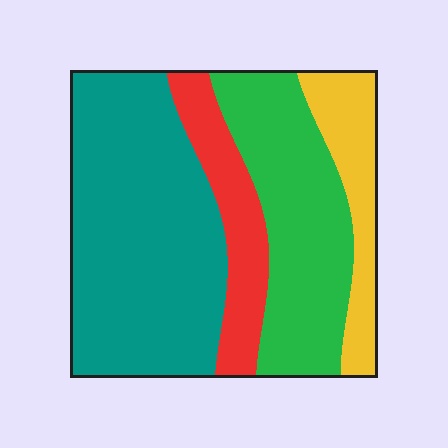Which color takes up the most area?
Teal, at roughly 45%.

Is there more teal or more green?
Teal.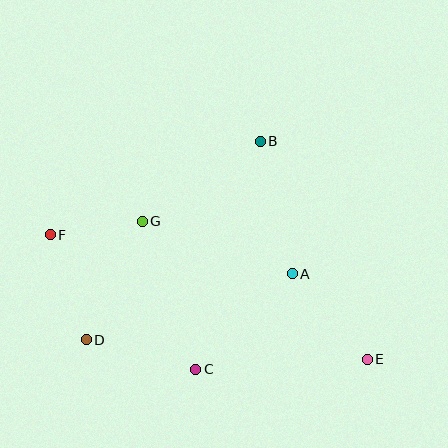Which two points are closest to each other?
Points F and G are closest to each other.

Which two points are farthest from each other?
Points E and F are farthest from each other.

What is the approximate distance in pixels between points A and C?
The distance between A and C is approximately 136 pixels.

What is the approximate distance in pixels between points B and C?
The distance between B and C is approximately 237 pixels.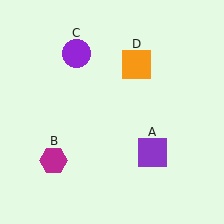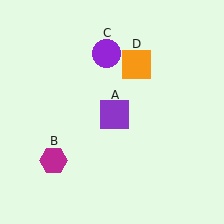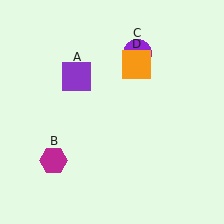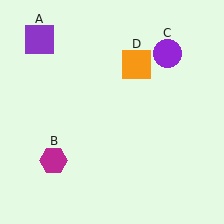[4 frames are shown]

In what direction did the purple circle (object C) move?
The purple circle (object C) moved right.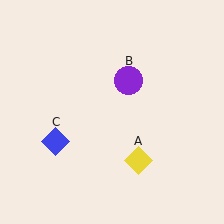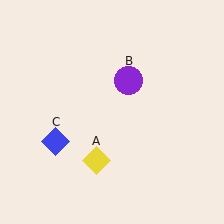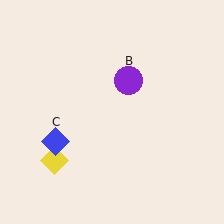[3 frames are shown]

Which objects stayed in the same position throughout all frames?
Purple circle (object B) and blue diamond (object C) remained stationary.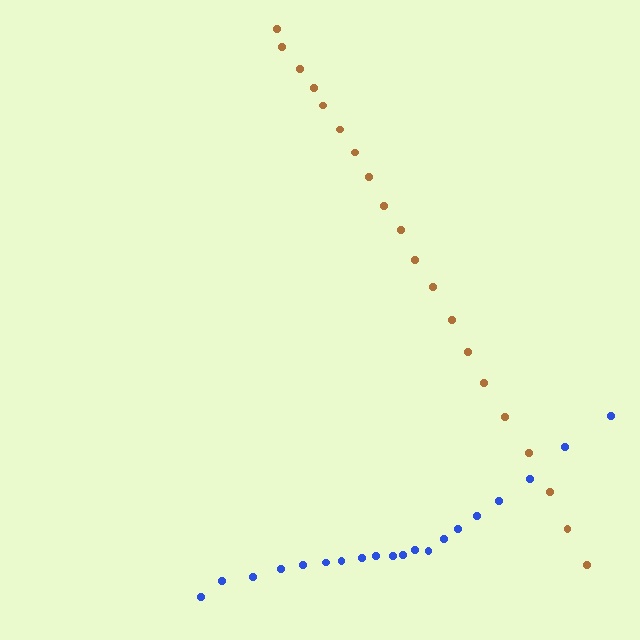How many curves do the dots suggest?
There are 2 distinct paths.